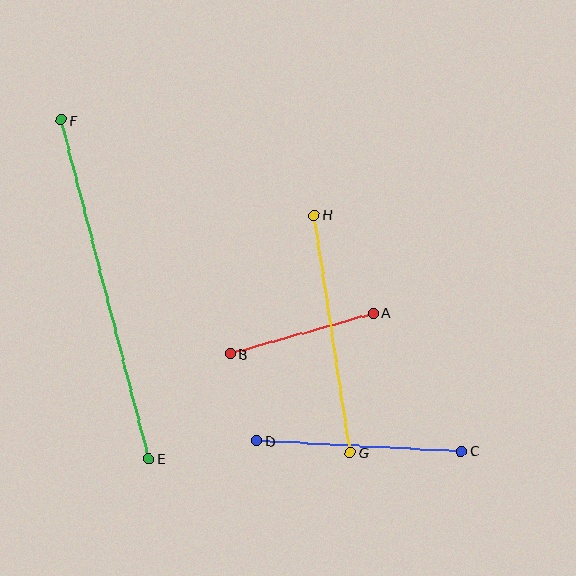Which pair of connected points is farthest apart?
Points E and F are farthest apart.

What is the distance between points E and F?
The distance is approximately 350 pixels.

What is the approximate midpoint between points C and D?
The midpoint is at approximately (359, 446) pixels.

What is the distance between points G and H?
The distance is approximately 240 pixels.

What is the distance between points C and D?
The distance is approximately 205 pixels.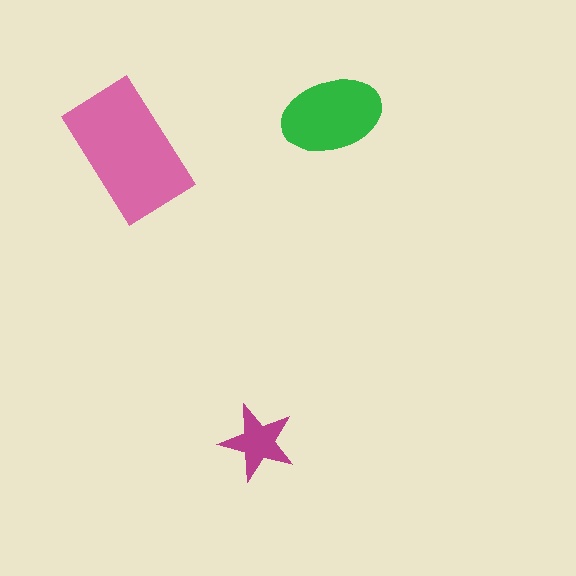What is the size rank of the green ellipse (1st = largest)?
2nd.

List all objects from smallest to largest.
The magenta star, the green ellipse, the pink rectangle.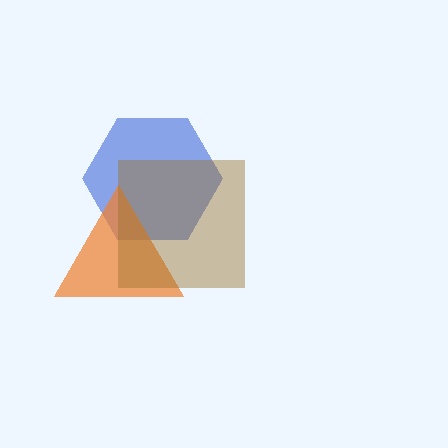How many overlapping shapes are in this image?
There are 3 overlapping shapes in the image.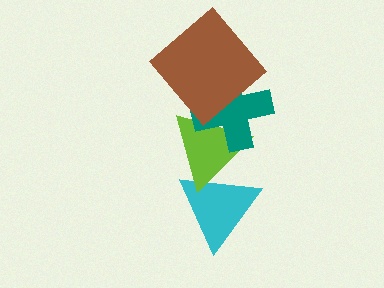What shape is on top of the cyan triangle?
The lime triangle is on top of the cyan triangle.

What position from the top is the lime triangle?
The lime triangle is 3rd from the top.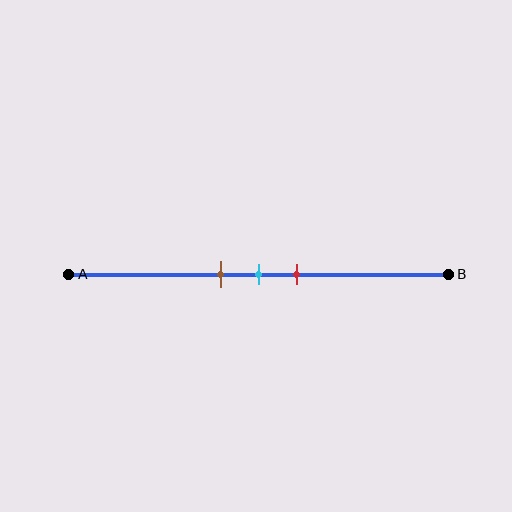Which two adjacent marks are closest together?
The brown and cyan marks are the closest adjacent pair.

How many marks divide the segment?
There are 3 marks dividing the segment.